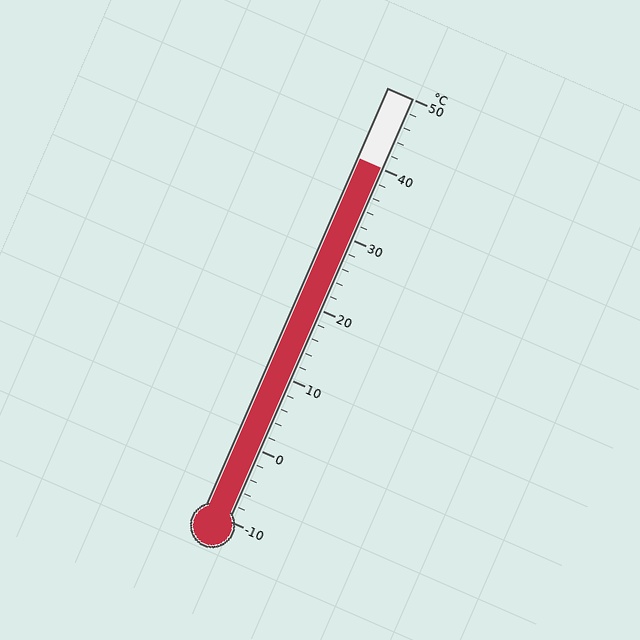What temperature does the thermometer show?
The thermometer shows approximately 40°C.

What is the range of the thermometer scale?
The thermometer scale ranges from -10°C to 50°C.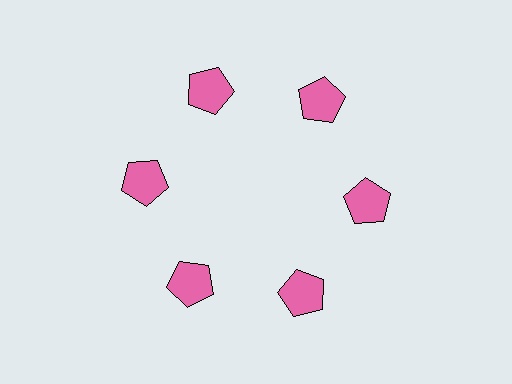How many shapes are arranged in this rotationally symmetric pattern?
There are 6 shapes, arranged in 6 groups of 1.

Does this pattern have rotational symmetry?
Yes, this pattern has 6-fold rotational symmetry. It looks the same after rotating 60 degrees around the center.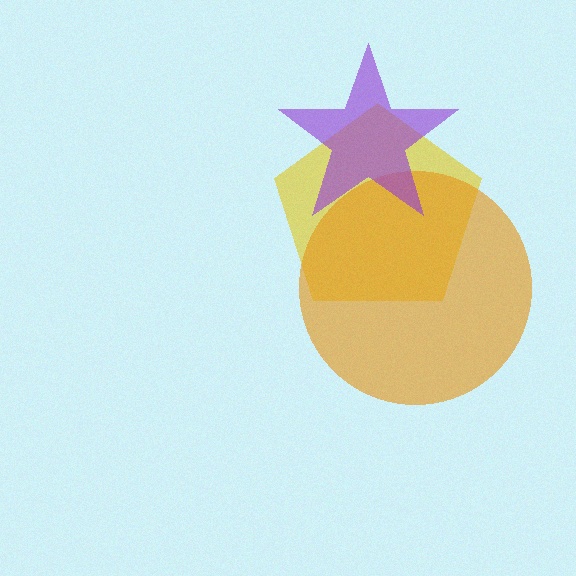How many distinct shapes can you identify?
There are 3 distinct shapes: a yellow pentagon, an orange circle, a purple star.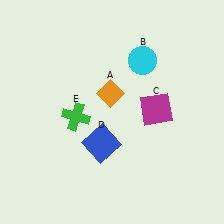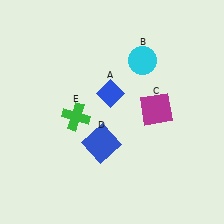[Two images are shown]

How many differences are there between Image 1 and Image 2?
There is 1 difference between the two images.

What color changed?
The diamond (A) changed from orange in Image 1 to blue in Image 2.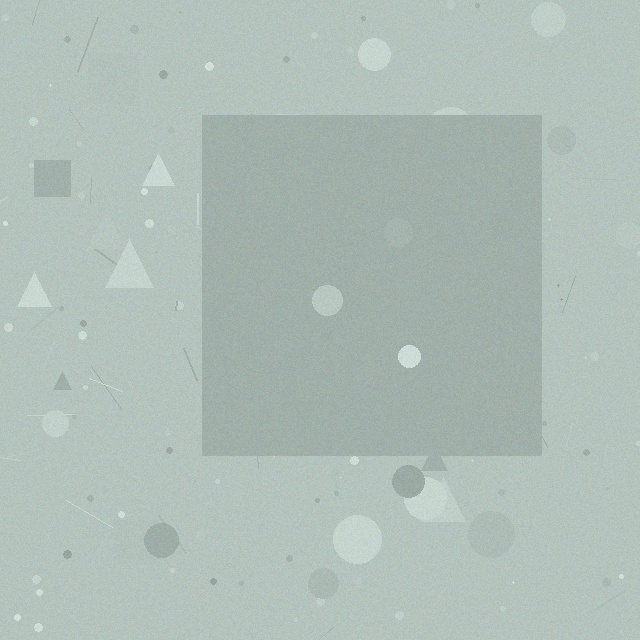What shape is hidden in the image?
A square is hidden in the image.